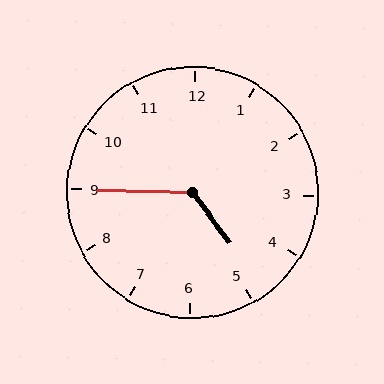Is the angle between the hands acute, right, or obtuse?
It is obtuse.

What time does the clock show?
4:45.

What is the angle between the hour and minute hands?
Approximately 128 degrees.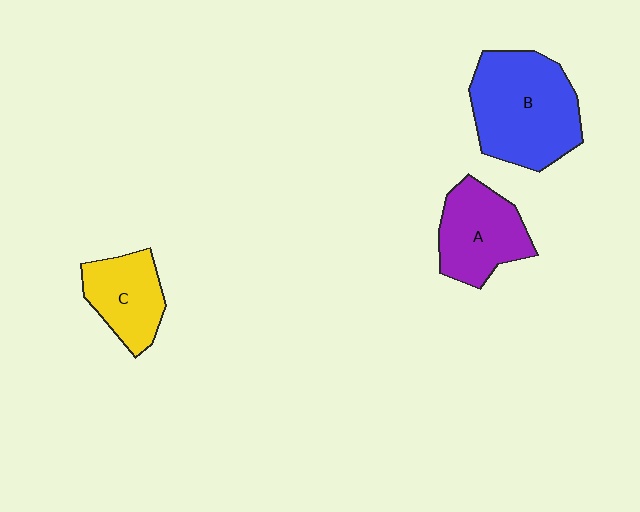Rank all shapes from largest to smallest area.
From largest to smallest: B (blue), A (purple), C (yellow).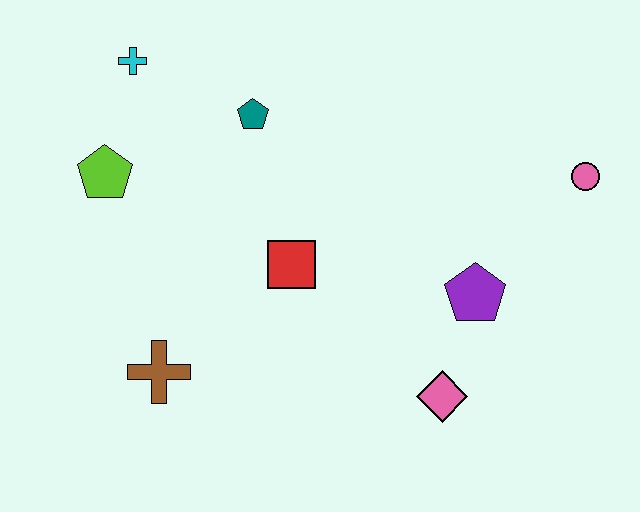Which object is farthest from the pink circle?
The lime pentagon is farthest from the pink circle.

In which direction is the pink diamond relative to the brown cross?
The pink diamond is to the right of the brown cross.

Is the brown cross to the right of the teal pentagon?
No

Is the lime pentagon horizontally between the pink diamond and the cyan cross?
No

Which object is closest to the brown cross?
The red square is closest to the brown cross.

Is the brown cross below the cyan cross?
Yes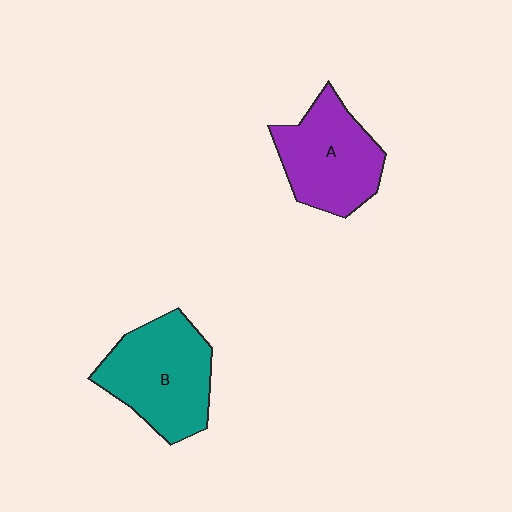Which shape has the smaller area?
Shape A (purple).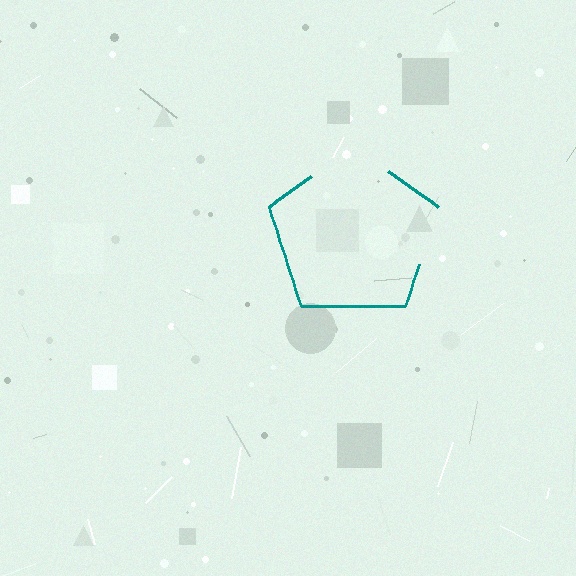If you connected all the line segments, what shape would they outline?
They would outline a pentagon.